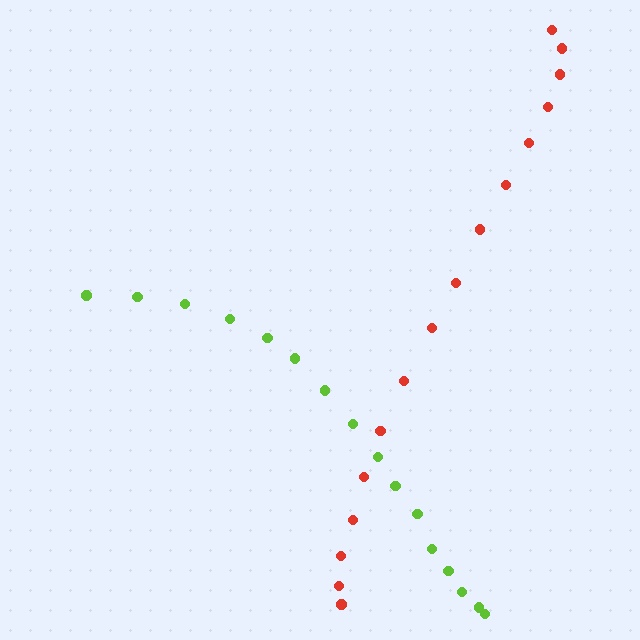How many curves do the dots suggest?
There are 2 distinct paths.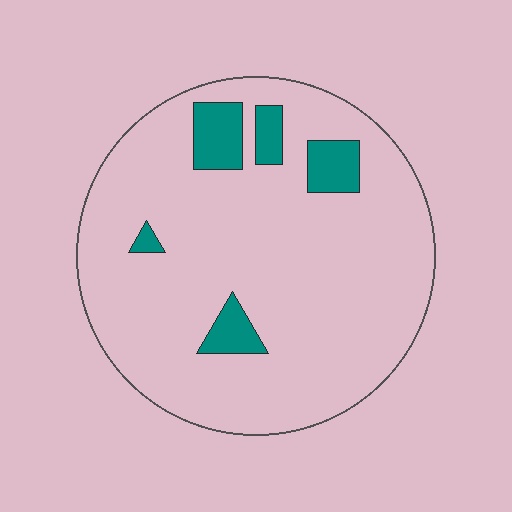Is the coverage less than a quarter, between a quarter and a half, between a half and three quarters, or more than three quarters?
Less than a quarter.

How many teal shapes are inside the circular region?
5.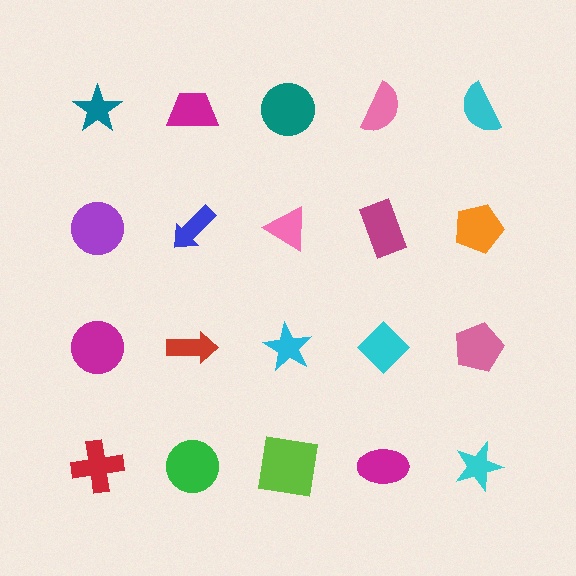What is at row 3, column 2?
A red arrow.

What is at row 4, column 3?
A lime square.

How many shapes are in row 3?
5 shapes.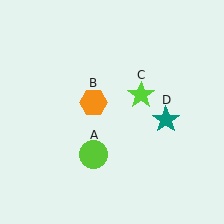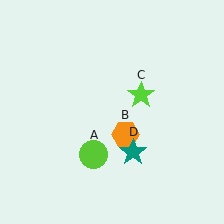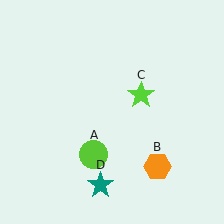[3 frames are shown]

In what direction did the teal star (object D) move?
The teal star (object D) moved down and to the left.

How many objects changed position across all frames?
2 objects changed position: orange hexagon (object B), teal star (object D).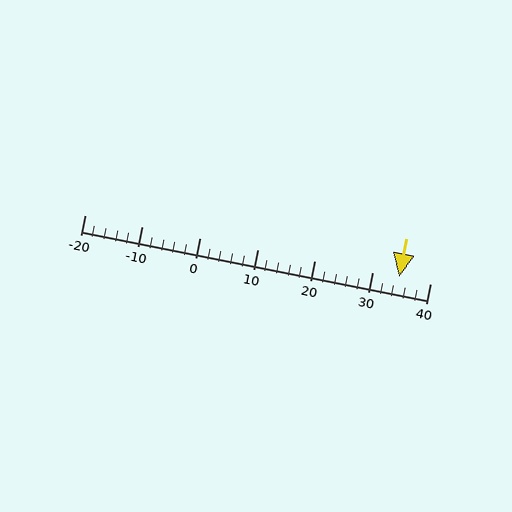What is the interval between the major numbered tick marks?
The major tick marks are spaced 10 units apart.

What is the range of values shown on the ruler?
The ruler shows values from -20 to 40.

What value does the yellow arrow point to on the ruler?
The yellow arrow points to approximately 35.